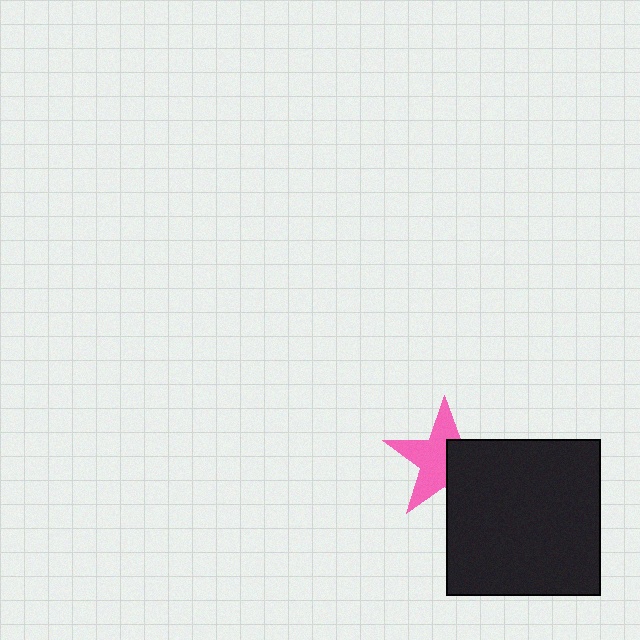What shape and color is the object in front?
The object in front is a black rectangle.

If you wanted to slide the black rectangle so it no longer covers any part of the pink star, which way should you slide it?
Slide it toward the lower-right — that is the most direct way to separate the two shapes.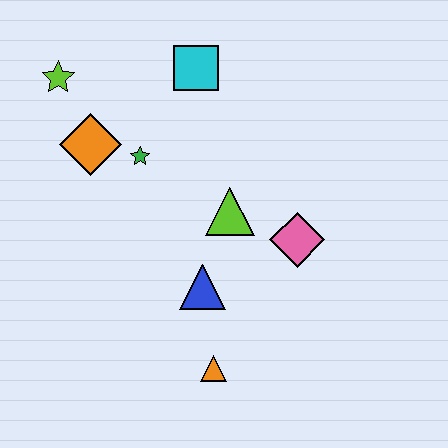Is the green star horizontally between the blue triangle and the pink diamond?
No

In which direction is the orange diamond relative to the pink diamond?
The orange diamond is to the left of the pink diamond.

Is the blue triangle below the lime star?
Yes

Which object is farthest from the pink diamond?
The lime star is farthest from the pink diamond.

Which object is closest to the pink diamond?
The lime triangle is closest to the pink diamond.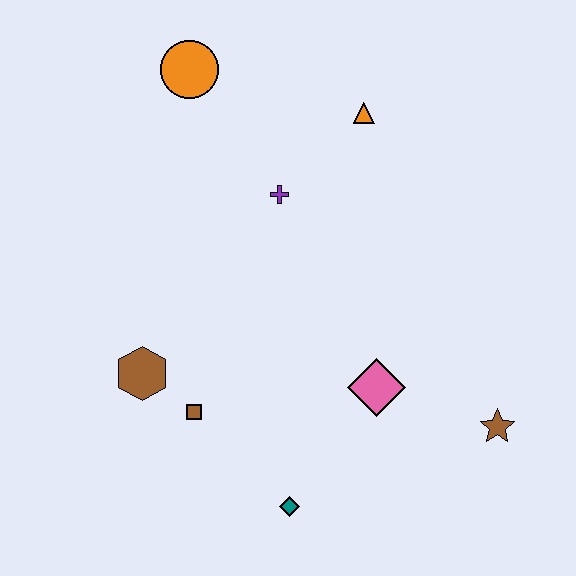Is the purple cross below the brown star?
No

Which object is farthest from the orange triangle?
The teal diamond is farthest from the orange triangle.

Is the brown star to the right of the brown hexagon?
Yes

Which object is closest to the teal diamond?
The brown square is closest to the teal diamond.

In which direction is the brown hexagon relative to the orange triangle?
The brown hexagon is below the orange triangle.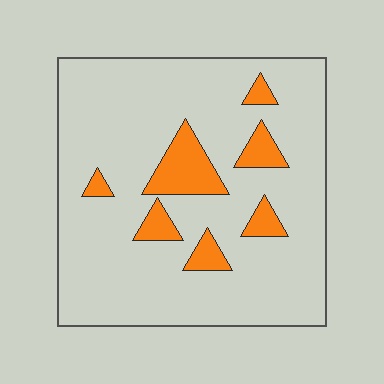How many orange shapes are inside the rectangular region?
7.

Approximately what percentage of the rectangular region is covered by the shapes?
Approximately 15%.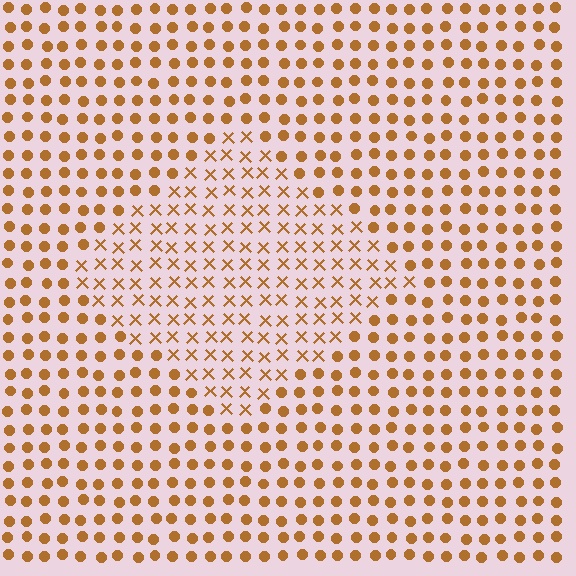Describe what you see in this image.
The image is filled with small brown elements arranged in a uniform grid. A diamond-shaped region contains X marks, while the surrounding area contains circles. The boundary is defined purely by the change in element shape.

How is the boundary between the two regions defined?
The boundary is defined by a change in element shape: X marks inside vs. circles outside. All elements share the same color and spacing.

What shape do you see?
I see a diamond.